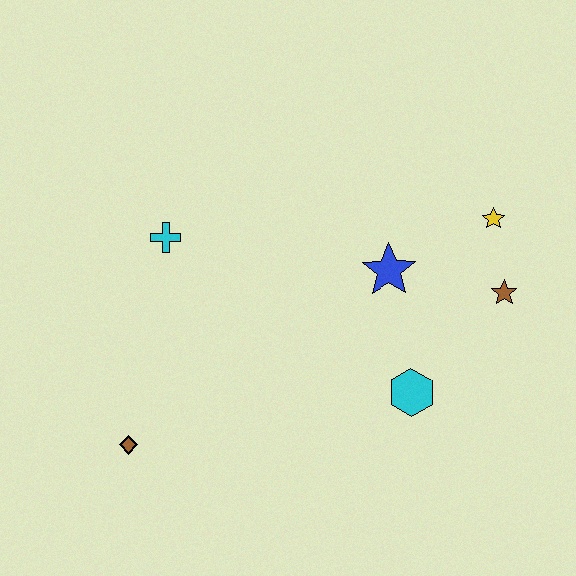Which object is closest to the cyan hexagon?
The blue star is closest to the cyan hexagon.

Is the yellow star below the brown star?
No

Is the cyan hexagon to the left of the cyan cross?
No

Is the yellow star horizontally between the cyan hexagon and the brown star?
Yes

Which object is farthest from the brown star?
The brown diamond is farthest from the brown star.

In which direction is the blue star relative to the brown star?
The blue star is to the left of the brown star.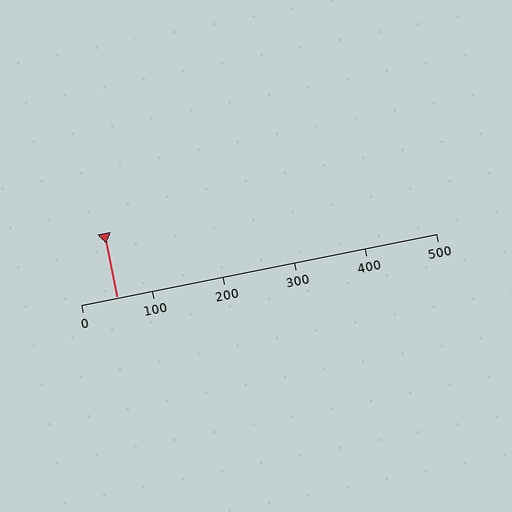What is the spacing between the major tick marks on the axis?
The major ticks are spaced 100 apart.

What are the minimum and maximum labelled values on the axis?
The axis runs from 0 to 500.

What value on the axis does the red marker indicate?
The marker indicates approximately 50.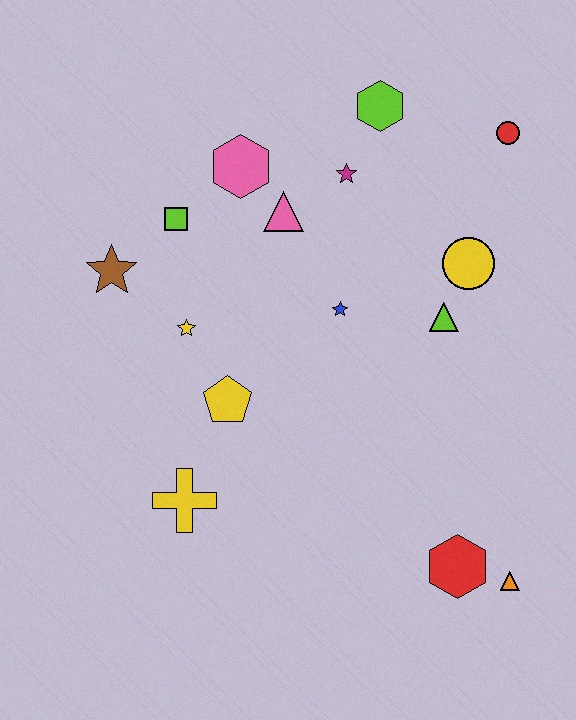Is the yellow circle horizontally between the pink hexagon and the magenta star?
No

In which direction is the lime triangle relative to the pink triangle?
The lime triangle is to the right of the pink triangle.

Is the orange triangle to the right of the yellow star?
Yes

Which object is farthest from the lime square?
The orange triangle is farthest from the lime square.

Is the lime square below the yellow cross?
No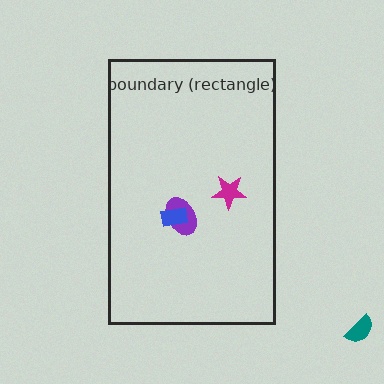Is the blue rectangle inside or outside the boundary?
Inside.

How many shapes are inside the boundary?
3 inside, 1 outside.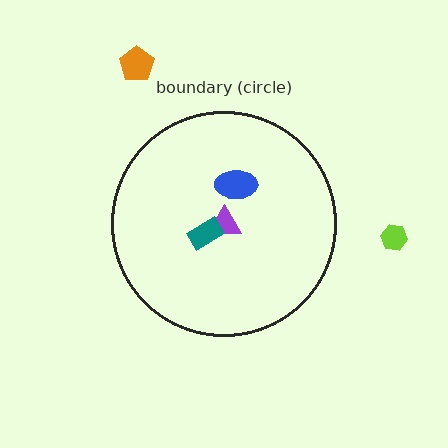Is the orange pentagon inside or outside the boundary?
Outside.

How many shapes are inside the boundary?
3 inside, 2 outside.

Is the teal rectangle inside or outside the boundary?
Inside.